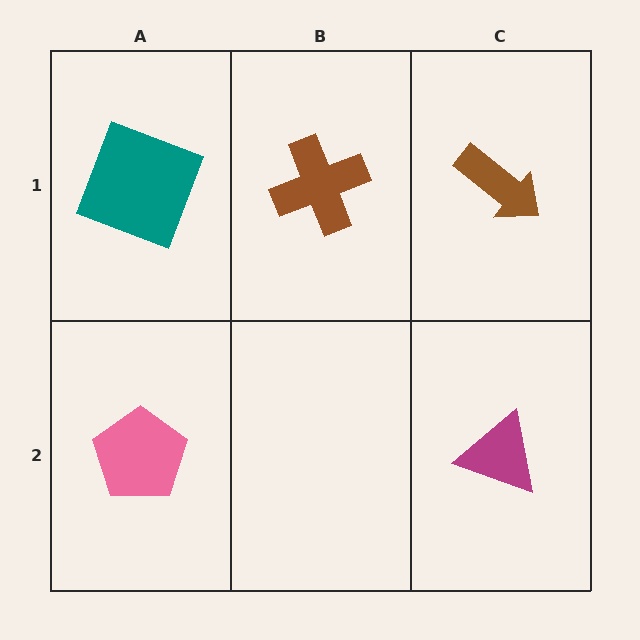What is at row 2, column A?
A pink pentagon.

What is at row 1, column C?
A brown arrow.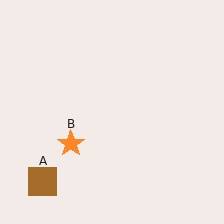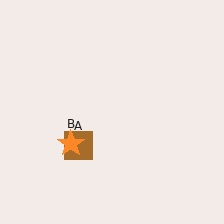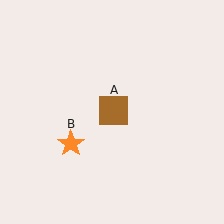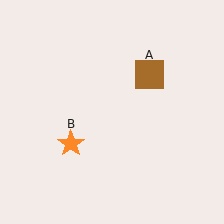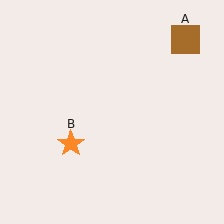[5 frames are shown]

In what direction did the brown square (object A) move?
The brown square (object A) moved up and to the right.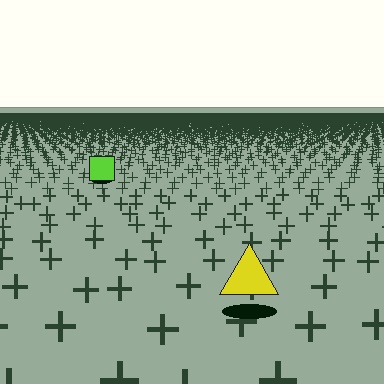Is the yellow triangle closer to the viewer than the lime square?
Yes. The yellow triangle is closer — you can tell from the texture gradient: the ground texture is coarser near it.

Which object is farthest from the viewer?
The lime square is farthest from the viewer. It appears smaller and the ground texture around it is denser.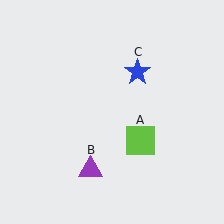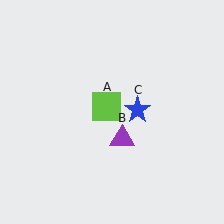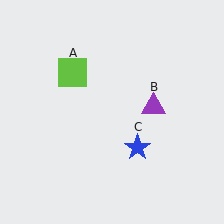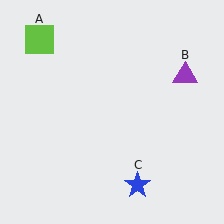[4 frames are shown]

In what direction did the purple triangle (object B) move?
The purple triangle (object B) moved up and to the right.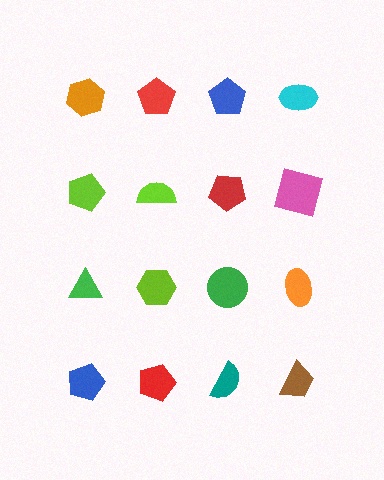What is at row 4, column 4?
A brown trapezoid.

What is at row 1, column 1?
An orange hexagon.